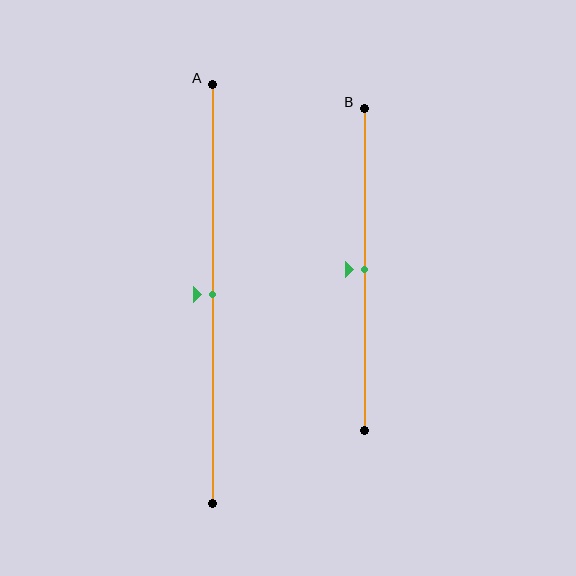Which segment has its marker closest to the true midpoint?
Segment A has its marker closest to the true midpoint.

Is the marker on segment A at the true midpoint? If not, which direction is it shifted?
Yes, the marker on segment A is at the true midpoint.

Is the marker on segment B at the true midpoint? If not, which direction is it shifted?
Yes, the marker on segment B is at the true midpoint.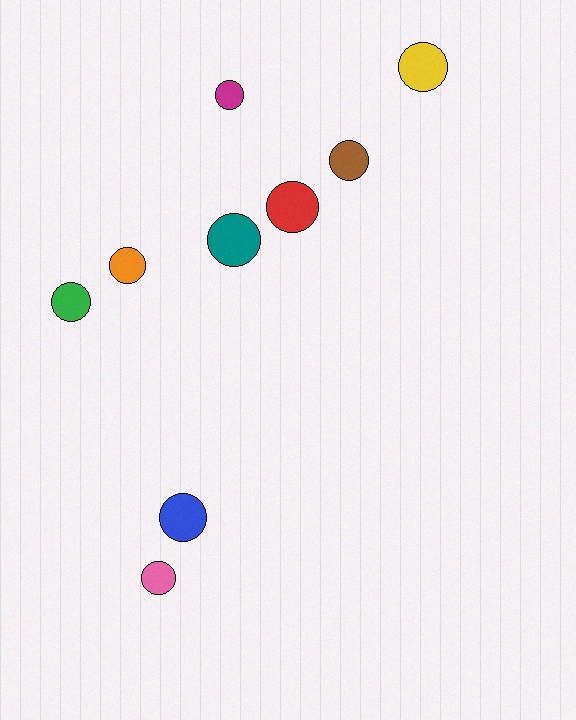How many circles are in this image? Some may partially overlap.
There are 9 circles.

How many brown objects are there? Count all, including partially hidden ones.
There is 1 brown object.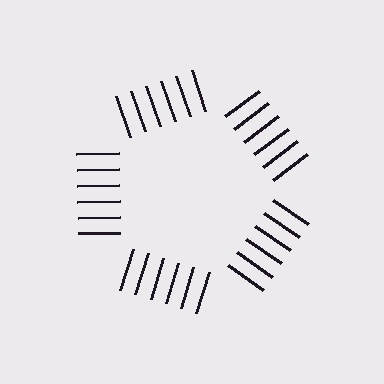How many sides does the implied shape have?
5 sides — the line-ends trace a pentagon.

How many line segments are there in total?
30 — 6 along each of the 5 edges.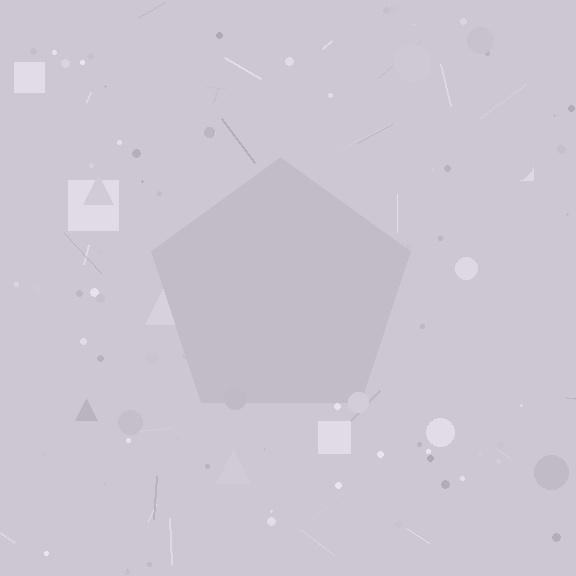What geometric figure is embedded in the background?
A pentagon is embedded in the background.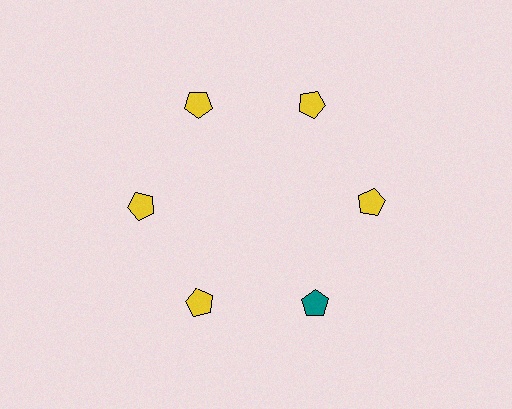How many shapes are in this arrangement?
There are 6 shapes arranged in a ring pattern.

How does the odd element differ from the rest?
It has a different color: teal instead of yellow.